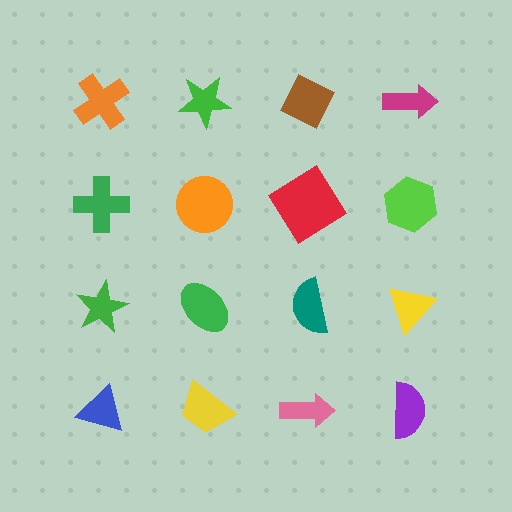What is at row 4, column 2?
A yellow trapezoid.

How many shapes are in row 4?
4 shapes.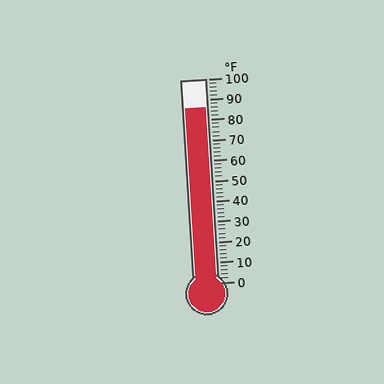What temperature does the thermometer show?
The thermometer shows approximately 86°F.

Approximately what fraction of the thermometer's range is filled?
The thermometer is filled to approximately 85% of its range.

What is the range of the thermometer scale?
The thermometer scale ranges from 0°F to 100°F.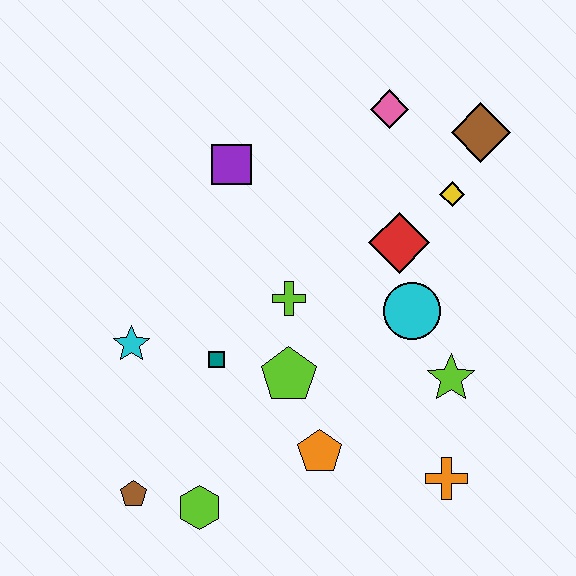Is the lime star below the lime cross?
Yes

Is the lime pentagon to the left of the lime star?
Yes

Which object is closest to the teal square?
The lime pentagon is closest to the teal square.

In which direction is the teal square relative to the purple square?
The teal square is below the purple square.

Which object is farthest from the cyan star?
The brown diamond is farthest from the cyan star.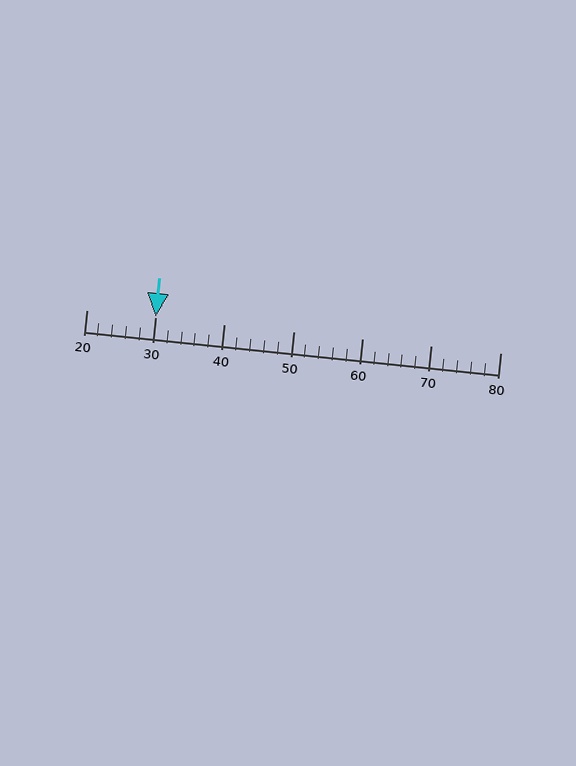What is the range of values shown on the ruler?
The ruler shows values from 20 to 80.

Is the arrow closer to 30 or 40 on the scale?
The arrow is closer to 30.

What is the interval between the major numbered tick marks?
The major tick marks are spaced 10 units apart.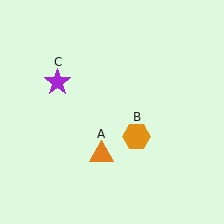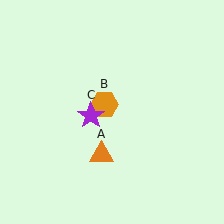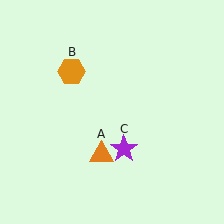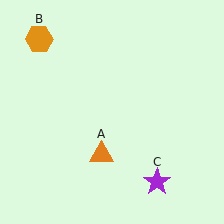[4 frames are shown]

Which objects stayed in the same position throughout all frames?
Orange triangle (object A) remained stationary.